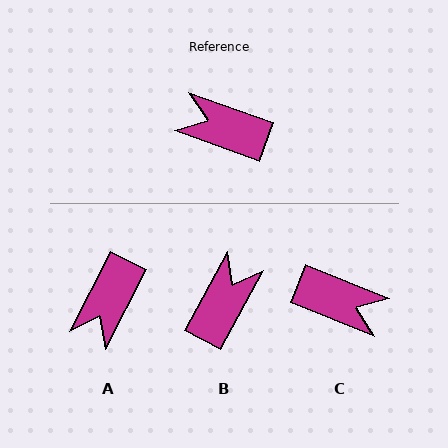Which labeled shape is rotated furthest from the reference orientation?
C, about 178 degrees away.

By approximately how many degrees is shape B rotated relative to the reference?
Approximately 98 degrees clockwise.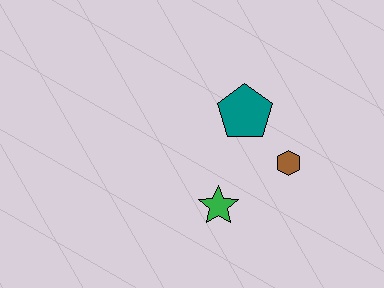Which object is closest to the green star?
The brown hexagon is closest to the green star.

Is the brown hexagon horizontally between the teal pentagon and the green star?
No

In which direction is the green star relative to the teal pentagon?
The green star is below the teal pentagon.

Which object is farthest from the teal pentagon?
The green star is farthest from the teal pentagon.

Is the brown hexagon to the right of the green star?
Yes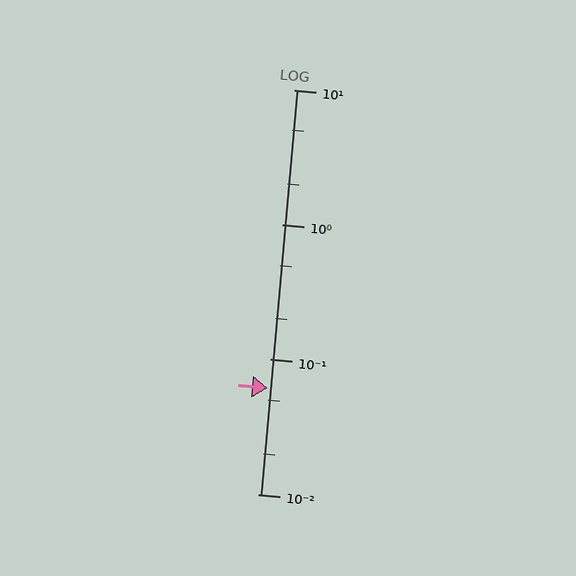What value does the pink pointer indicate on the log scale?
The pointer indicates approximately 0.061.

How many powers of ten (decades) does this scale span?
The scale spans 3 decades, from 0.01 to 10.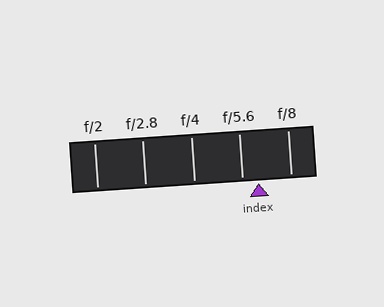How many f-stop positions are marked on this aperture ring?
There are 5 f-stop positions marked.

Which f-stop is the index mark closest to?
The index mark is closest to f/5.6.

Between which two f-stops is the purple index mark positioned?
The index mark is between f/5.6 and f/8.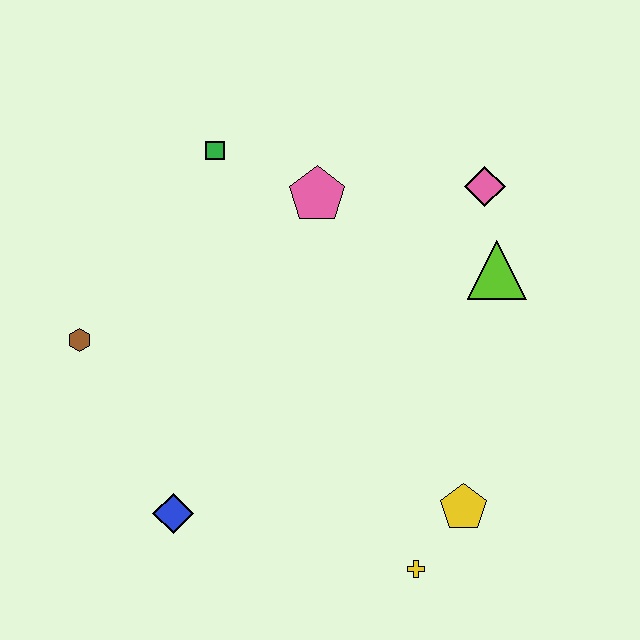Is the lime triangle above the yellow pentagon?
Yes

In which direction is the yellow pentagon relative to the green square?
The yellow pentagon is below the green square.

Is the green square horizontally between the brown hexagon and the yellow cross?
Yes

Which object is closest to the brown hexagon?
The blue diamond is closest to the brown hexagon.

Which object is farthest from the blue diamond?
The pink diamond is farthest from the blue diamond.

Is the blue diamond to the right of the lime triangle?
No